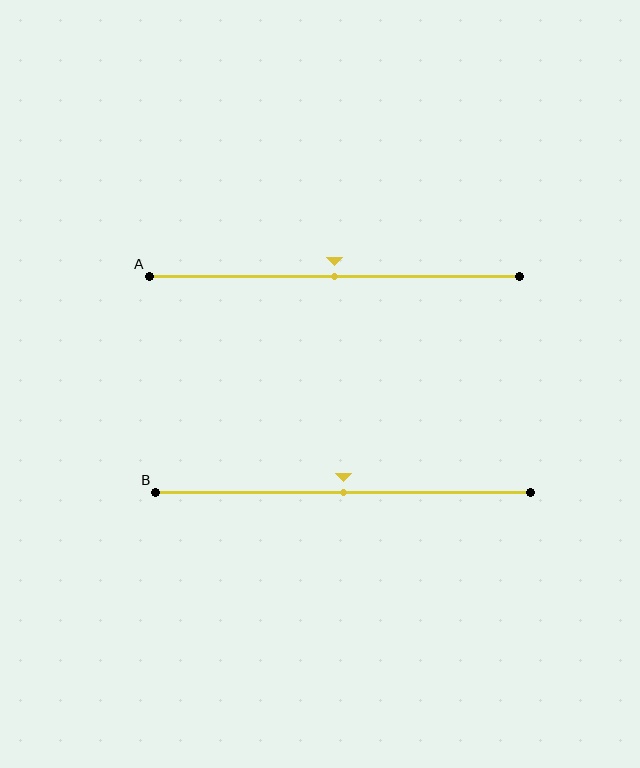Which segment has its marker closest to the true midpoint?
Segment A has its marker closest to the true midpoint.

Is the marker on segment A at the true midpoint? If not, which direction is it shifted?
Yes, the marker on segment A is at the true midpoint.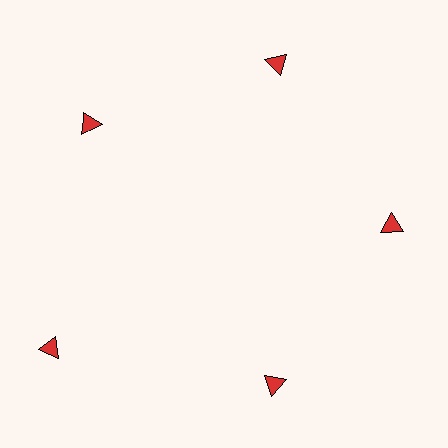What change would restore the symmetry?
The symmetry would be restored by moving it inward, back onto the ring so that all 5 triangles sit at equal angles and equal distance from the center.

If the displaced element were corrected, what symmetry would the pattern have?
It would have 5-fold rotational symmetry — the pattern would map onto itself every 72 degrees.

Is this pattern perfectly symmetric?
No. The 5 red triangles are arranged in a ring, but one element near the 8 o'clock position is pushed outward from the center, breaking the 5-fold rotational symmetry.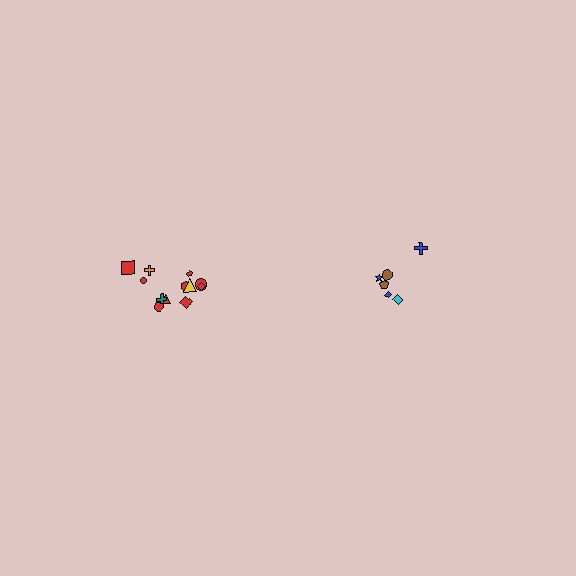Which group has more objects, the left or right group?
The left group.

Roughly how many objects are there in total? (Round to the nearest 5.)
Roughly 20 objects in total.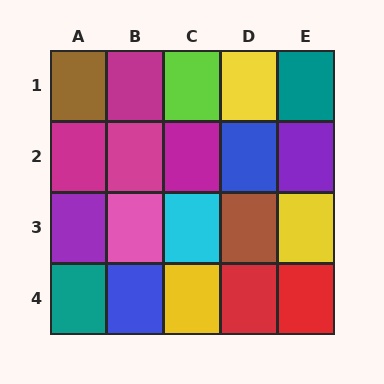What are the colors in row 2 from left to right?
Magenta, magenta, magenta, blue, purple.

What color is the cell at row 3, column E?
Yellow.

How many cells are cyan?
1 cell is cyan.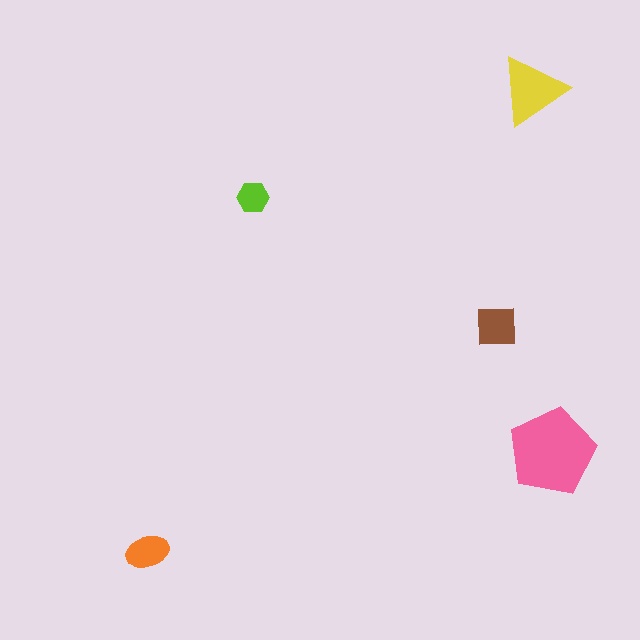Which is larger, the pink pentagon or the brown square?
The pink pentagon.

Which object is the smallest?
The lime hexagon.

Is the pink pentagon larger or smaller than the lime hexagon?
Larger.